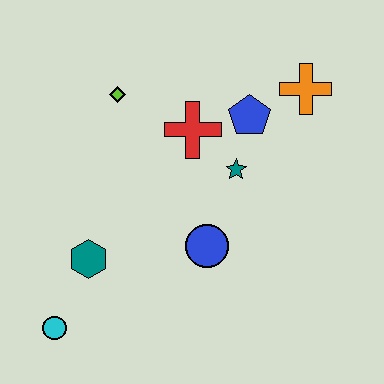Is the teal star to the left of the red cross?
No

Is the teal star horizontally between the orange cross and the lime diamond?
Yes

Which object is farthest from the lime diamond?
The cyan circle is farthest from the lime diamond.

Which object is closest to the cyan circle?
The teal hexagon is closest to the cyan circle.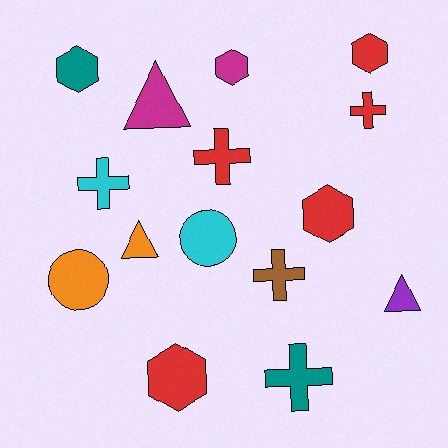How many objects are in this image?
There are 15 objects.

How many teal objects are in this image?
There are 2 teal objects.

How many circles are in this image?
There are 2 circles.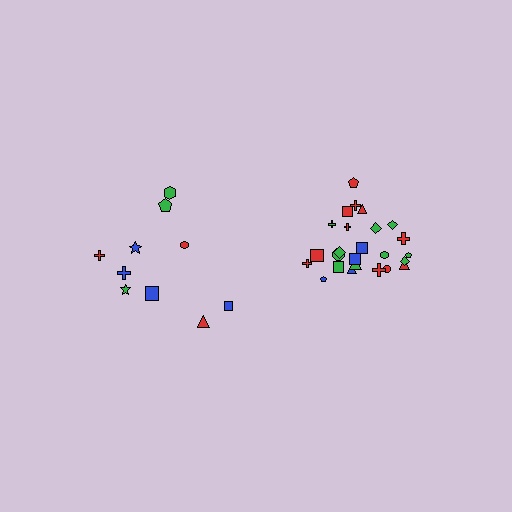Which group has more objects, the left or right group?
The right group.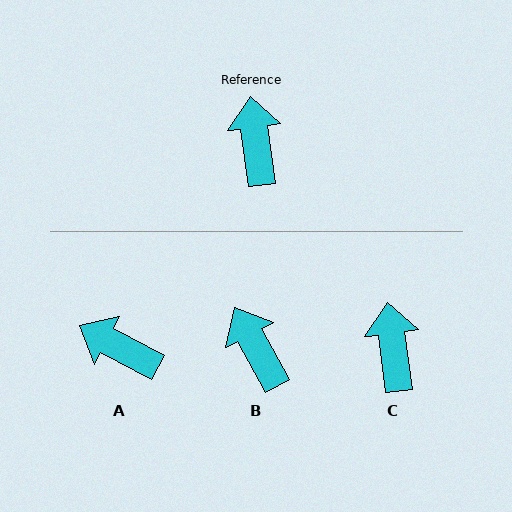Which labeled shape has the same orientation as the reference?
C.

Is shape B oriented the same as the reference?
No, it is off by about 21 degrees.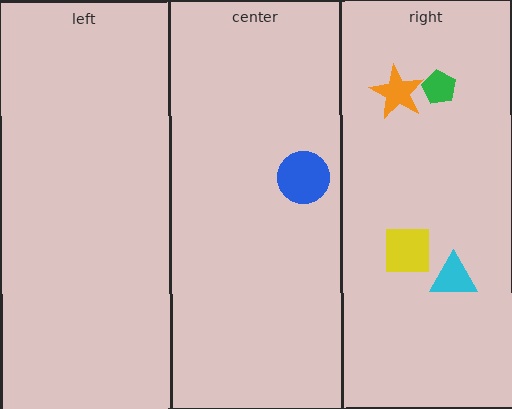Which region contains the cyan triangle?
The right region.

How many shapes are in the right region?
4.